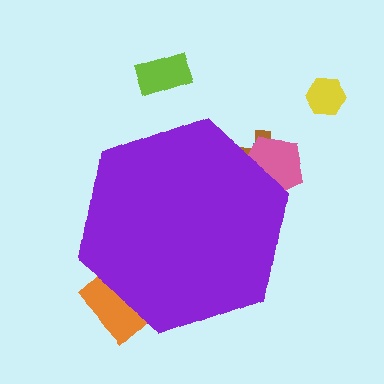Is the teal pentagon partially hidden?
Yes, the teal pentagon is partially hidden behind the purple hexagon.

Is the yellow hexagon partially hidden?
No, the yellow hexagon is fully visible.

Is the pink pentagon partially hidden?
Yes, the pink pentagon is partially hidden behind the purple hexagon.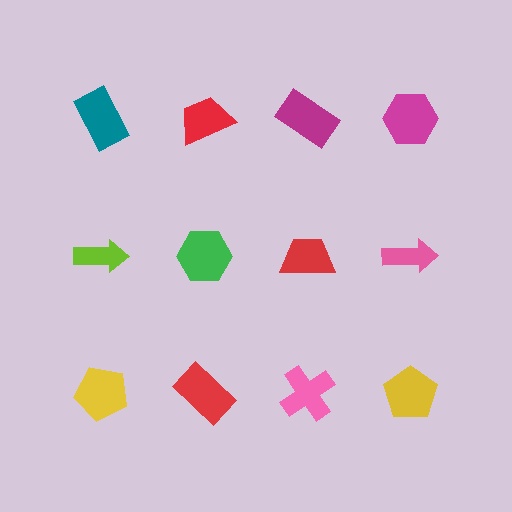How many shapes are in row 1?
4 shapes.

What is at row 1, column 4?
A magenta hexagon.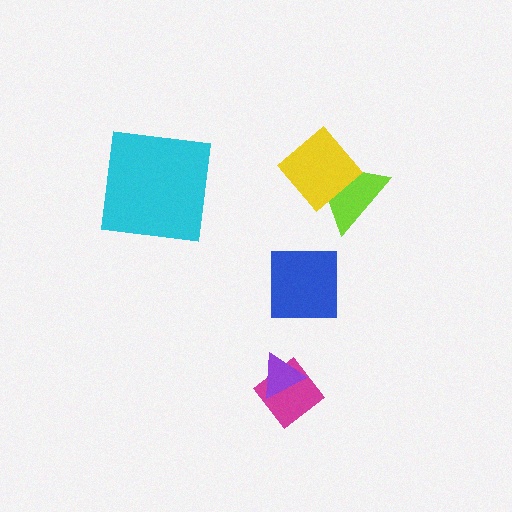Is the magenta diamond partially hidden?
Yes, it is partially covered by another shape.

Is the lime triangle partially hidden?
Yes, it is partially covered by another shape.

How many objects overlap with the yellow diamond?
1 object overlaps with the yellow diamond.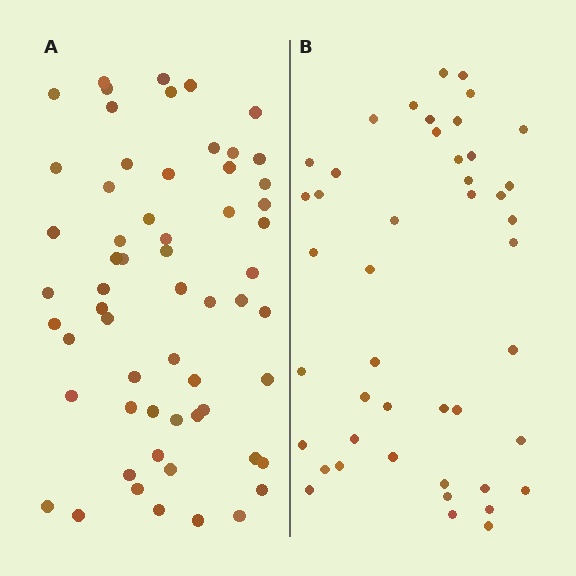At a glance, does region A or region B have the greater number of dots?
Region A (the left region) has more dots.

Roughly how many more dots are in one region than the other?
Region A has approximately 15 more dots than region B.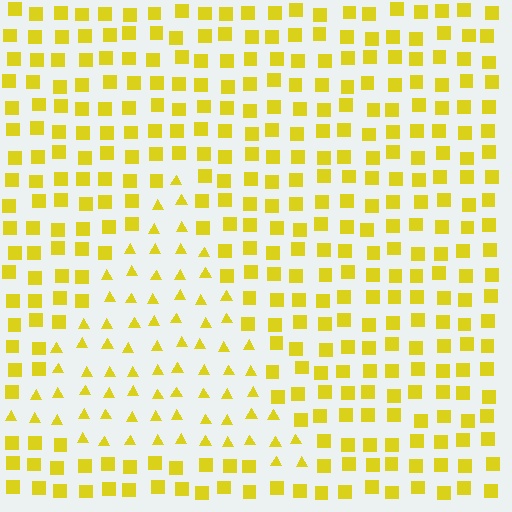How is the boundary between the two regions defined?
The boundary is defined by a change in element shape: triangles inside vs. squares outside. All elements share the same color and spacing.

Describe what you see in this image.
The image is filled with small yellow elements arranged in a uniform grid. A triangle-shaped region contains triangles, while the surrounding area contains squares. The boundary is defined purely by the change in element shape.